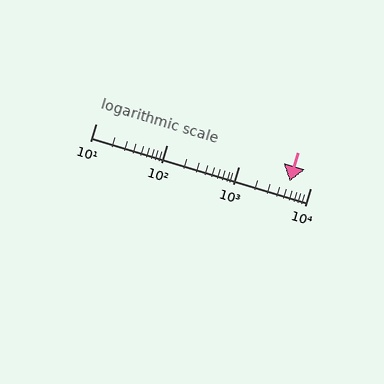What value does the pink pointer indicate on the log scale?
The pointer indicates approximately 5200.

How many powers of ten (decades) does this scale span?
The scale spans 3 decades, from 10 to 10000.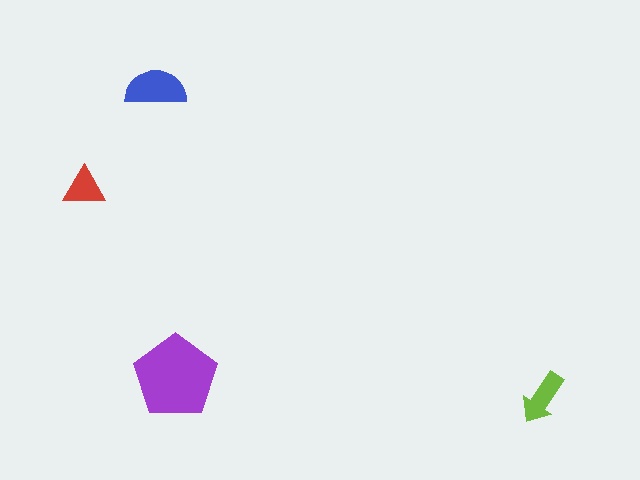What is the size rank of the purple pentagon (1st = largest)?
1st.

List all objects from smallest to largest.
The red triangle, the lime arrow, the blue semicircle, the purple pentagon.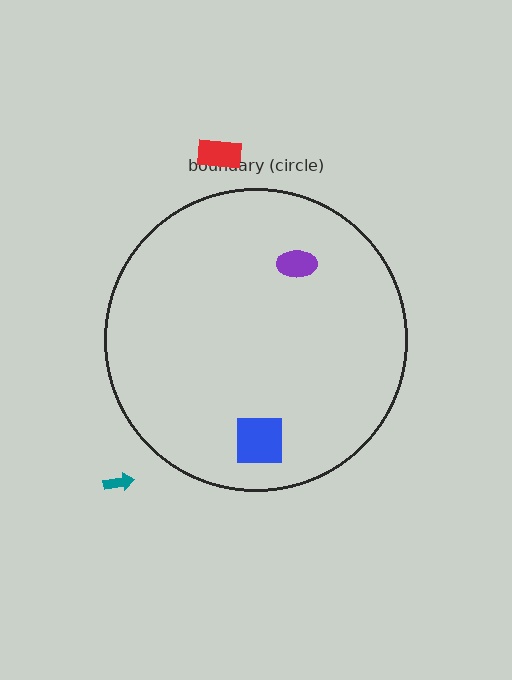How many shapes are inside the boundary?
2 inside, 2 outside.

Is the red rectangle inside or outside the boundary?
Outside.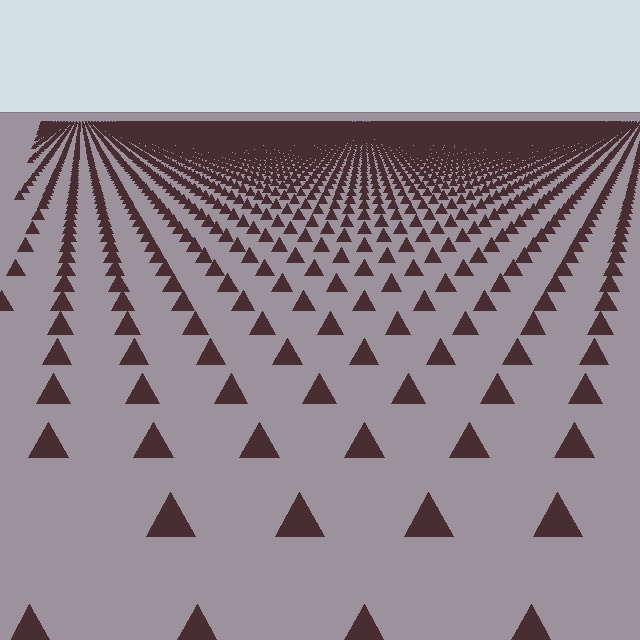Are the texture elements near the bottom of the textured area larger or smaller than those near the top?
Larger. Near the bottom, elements are closer to the viewer and appear at a bigger on-screen size.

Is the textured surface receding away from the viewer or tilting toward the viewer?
The surface is receding away from the viewer. Texture elements get smaller and denser toward the top.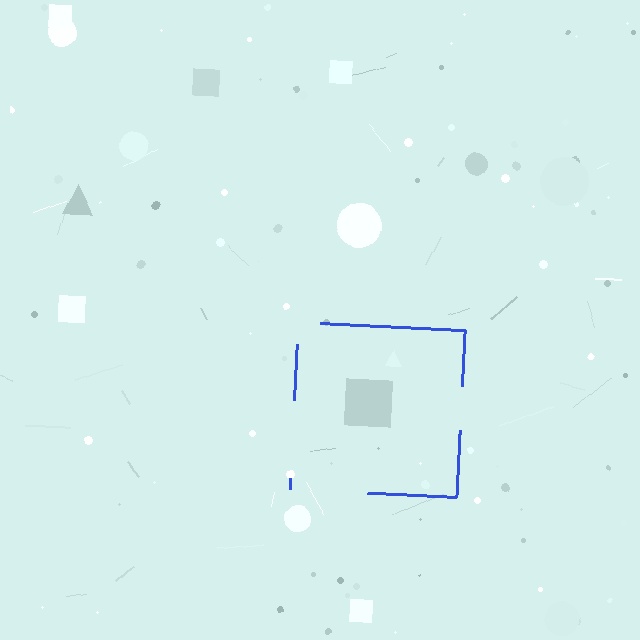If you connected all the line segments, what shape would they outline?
They would outline a square.